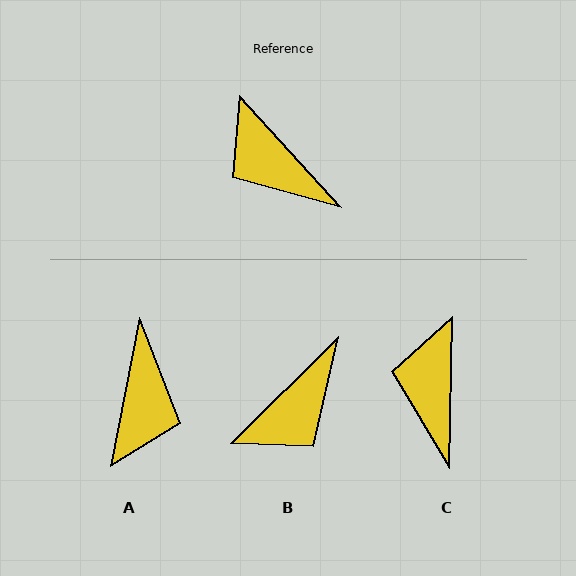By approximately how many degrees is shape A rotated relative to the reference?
Approximately 127 degrees counter-clockwise.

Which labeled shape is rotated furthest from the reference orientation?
A, about 127 degrees away.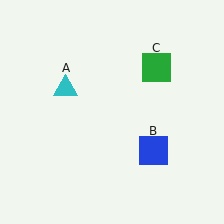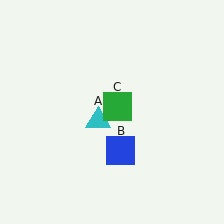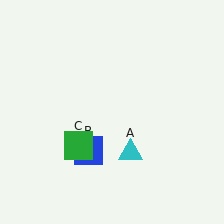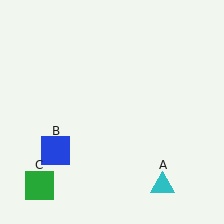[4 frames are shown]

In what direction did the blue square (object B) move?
The blue square (object B) moved left.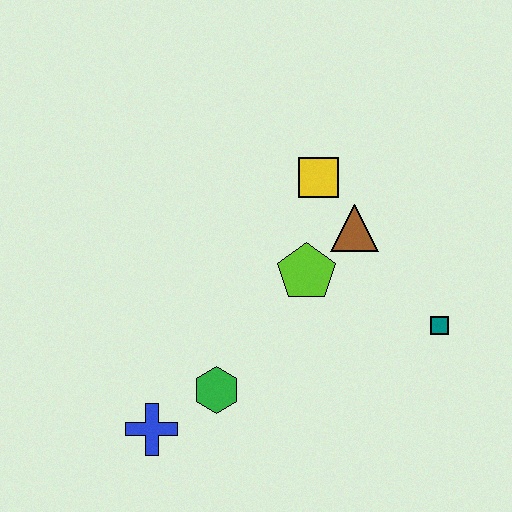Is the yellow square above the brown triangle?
Yes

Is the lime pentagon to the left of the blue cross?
No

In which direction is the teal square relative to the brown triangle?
The teal square is below the brown triangle.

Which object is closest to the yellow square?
The brown triangle is closest to the yellow square.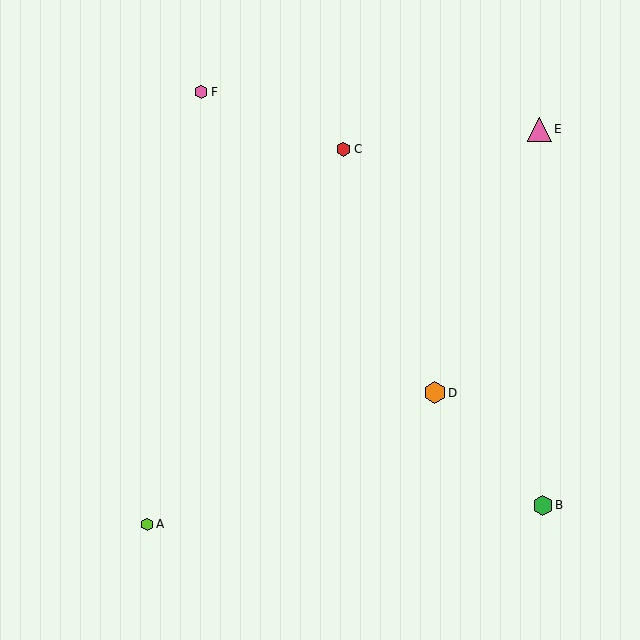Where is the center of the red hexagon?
The center of the red hexagon is at (344, 149).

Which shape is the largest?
The pink triangle (labeled E) is the largest.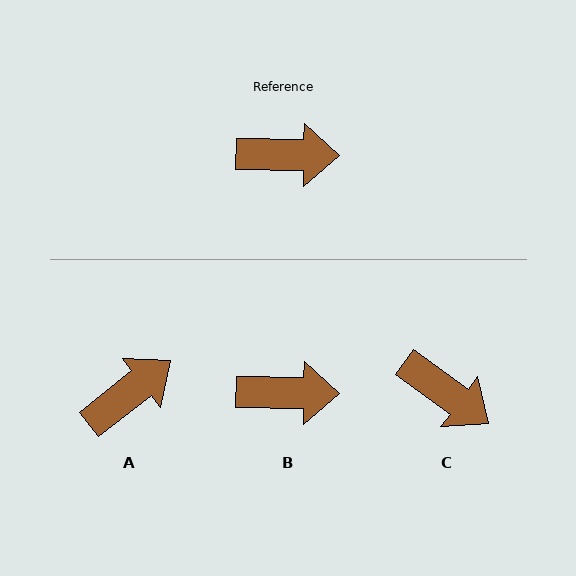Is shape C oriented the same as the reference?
No, it is off by about 35 degrees.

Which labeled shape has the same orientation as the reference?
B.